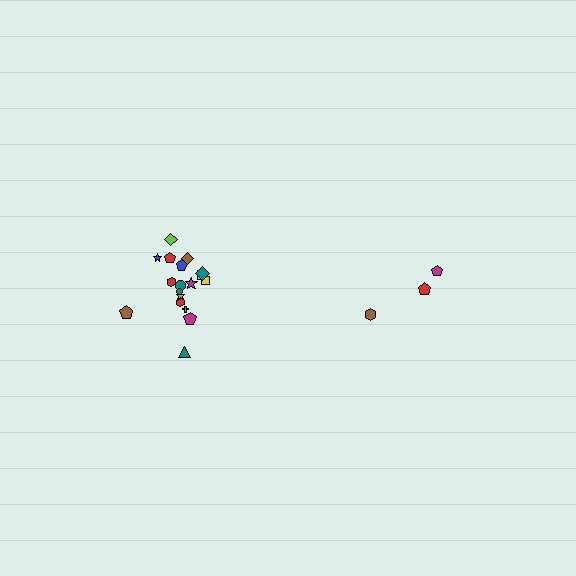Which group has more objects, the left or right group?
The left group.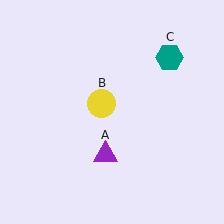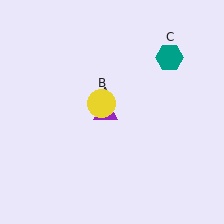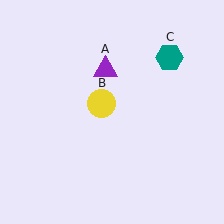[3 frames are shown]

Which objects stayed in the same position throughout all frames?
Yellow circle (object B) and teal hexagon (object C) remained stationary.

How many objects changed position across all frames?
1 object changed position: purple triangle (object A).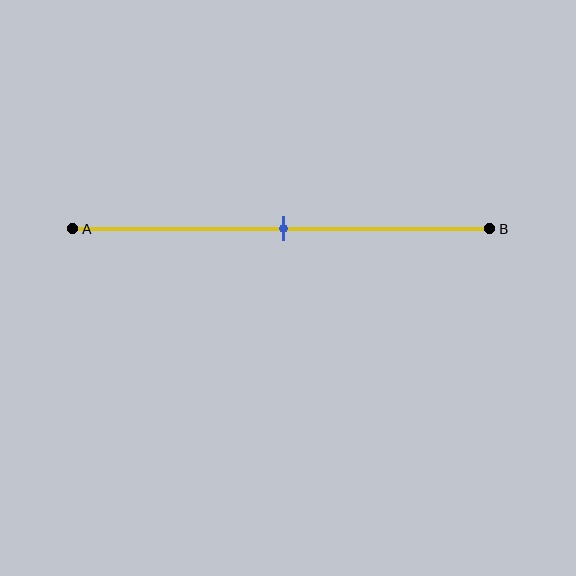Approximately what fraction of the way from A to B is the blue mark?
The blue mark is approximately 50% of the way from A to B.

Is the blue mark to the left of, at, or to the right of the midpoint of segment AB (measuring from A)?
The blue mark is approximately at the midpoint of segment AB.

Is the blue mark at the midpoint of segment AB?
Yes, the mark is approximately at the midpoint.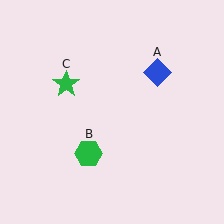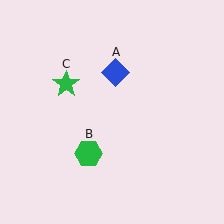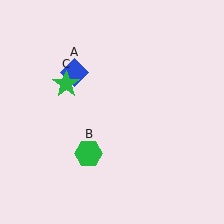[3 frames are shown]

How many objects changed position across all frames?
1 object changed position: blue diamond (object A).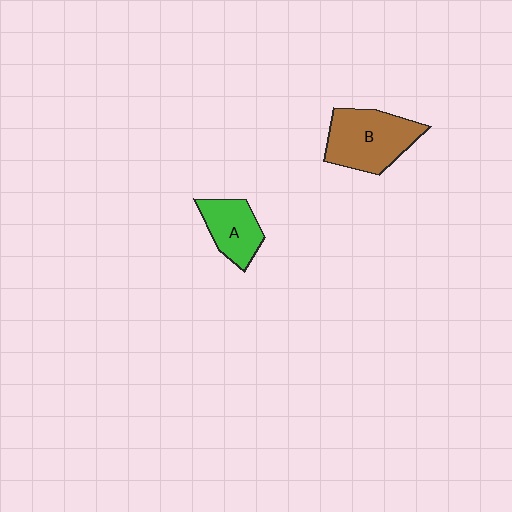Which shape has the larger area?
Shape B (brown).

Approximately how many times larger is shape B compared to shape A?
Approximately 1.6 times.